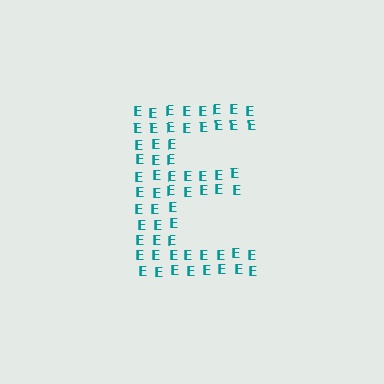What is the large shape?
The large shape is the letter E.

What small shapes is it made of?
It is made of small letter E's.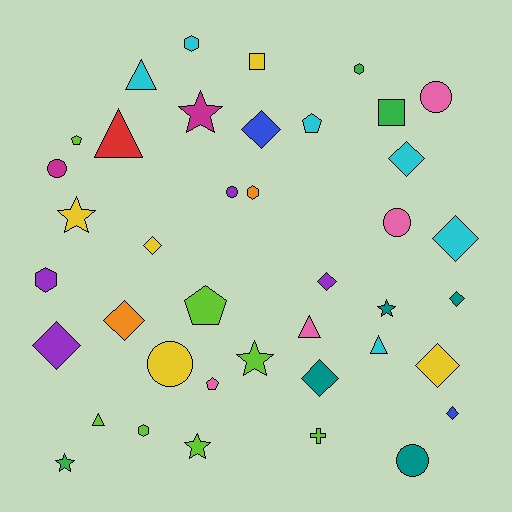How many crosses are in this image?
There is 1 cross.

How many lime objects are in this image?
There are 7 lime objects.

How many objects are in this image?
There are 40 objects.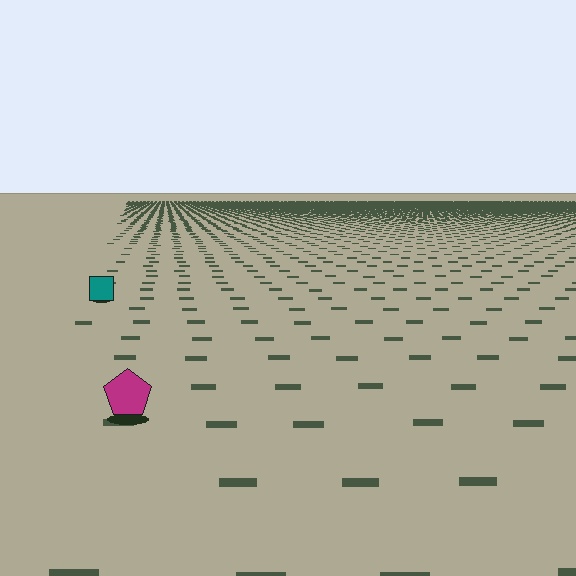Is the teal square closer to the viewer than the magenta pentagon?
No. The magenta pentagon is closer — you can tell from the texture gradient: the ground texture is coarser near it.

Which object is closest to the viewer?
The magenta pentagon is closest. The texture marks near it are larger and more spread out.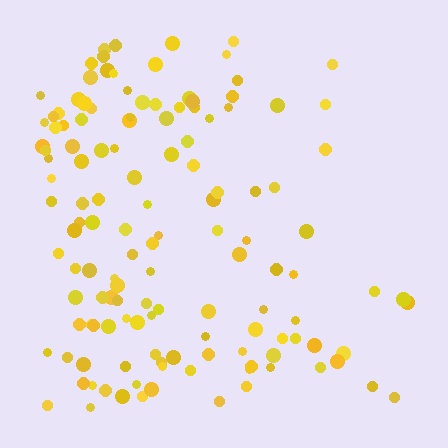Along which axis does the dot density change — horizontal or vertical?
Horizontal.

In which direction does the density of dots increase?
From right to left, with the left side densest.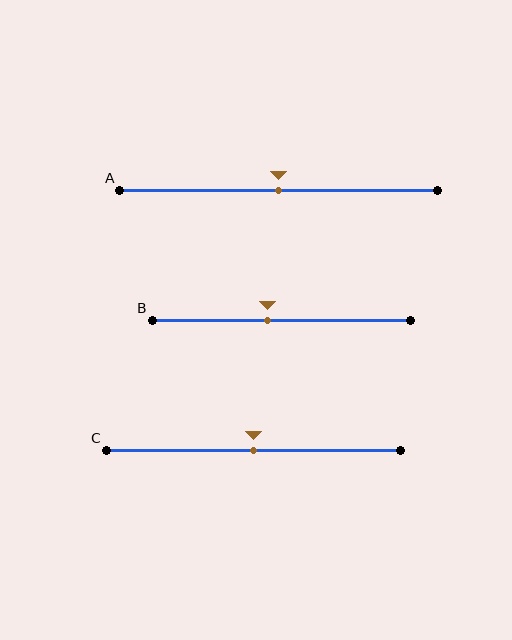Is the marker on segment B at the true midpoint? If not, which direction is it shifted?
No, the marker on segment B is shifted to the left by about 6% of the segment length.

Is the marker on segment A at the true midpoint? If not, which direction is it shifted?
Yes, the marker on segment A is at the true midpoint.